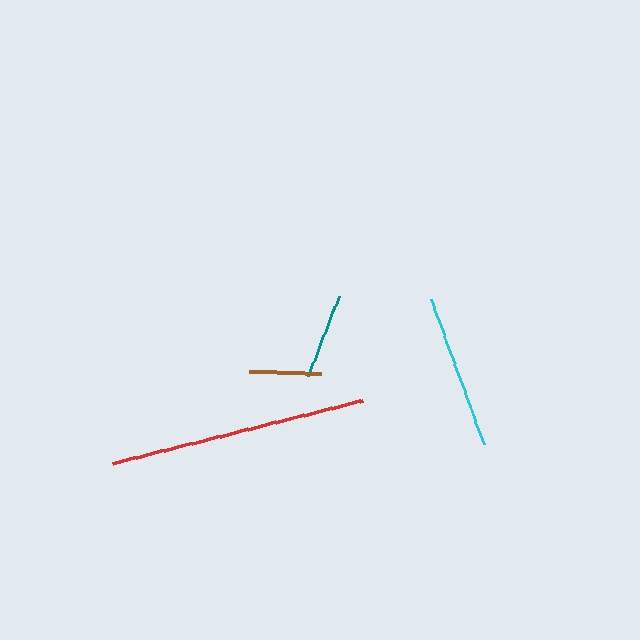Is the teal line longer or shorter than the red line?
The red line is longer than the teal line.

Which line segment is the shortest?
The brown line is the shortest at approximately 72 pixels.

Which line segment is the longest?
The red line is the longest at approximately 259 pixels.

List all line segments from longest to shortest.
From longest to shortest: red, cyan, teal, brown.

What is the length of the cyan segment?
The cyan segment is approximately 154 pixels long.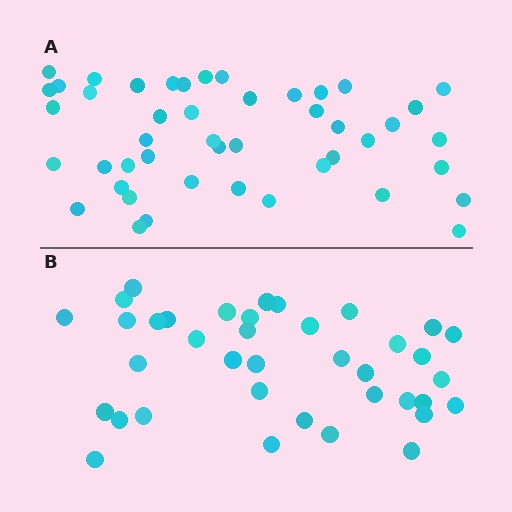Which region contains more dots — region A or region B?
Region A (the top region) has more dots.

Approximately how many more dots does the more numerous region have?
Region A has roughly 8 or so more dots than region B.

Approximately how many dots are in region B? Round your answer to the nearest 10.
About 40 dots. (The exact count is 38, which rounds to 40.)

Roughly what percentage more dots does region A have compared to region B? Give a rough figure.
About 20% more.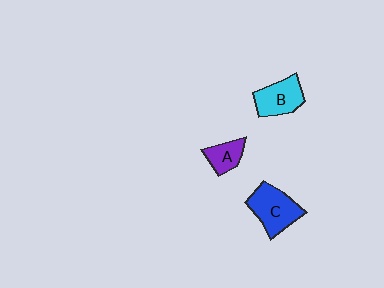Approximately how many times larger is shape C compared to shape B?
Approximately 1.2 times.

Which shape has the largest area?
Shape C (blue).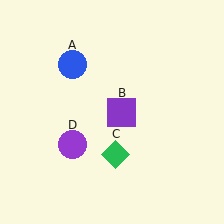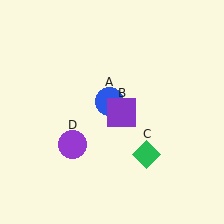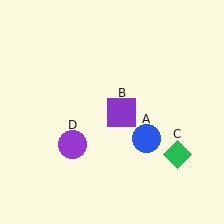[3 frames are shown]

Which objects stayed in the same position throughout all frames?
Purple square (object B) and purple circle (object D) remained stationary.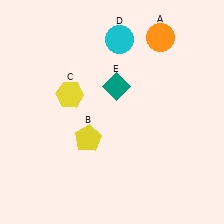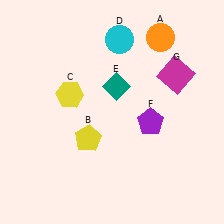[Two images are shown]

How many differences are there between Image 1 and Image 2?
There are 2 differences between the two images.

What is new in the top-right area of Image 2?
A magenta square (G) was added in the top-right area of Image 2.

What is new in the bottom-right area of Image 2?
A purple pentagon (F) was added in the bottom-right area of Image 2.